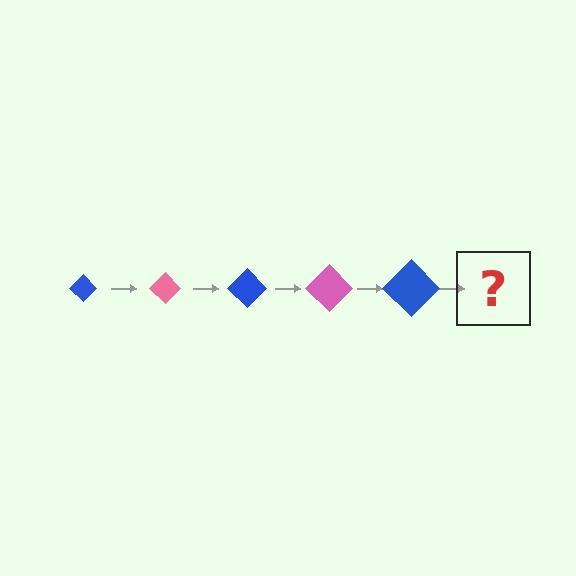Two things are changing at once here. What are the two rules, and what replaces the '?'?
The two rules are that the diamond grows larger each step and the color cycles through blue and pink. The '?' should be a pink diamond, larger than the previous one.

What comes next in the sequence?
The next element should be a pink diamond, larger than the previous one.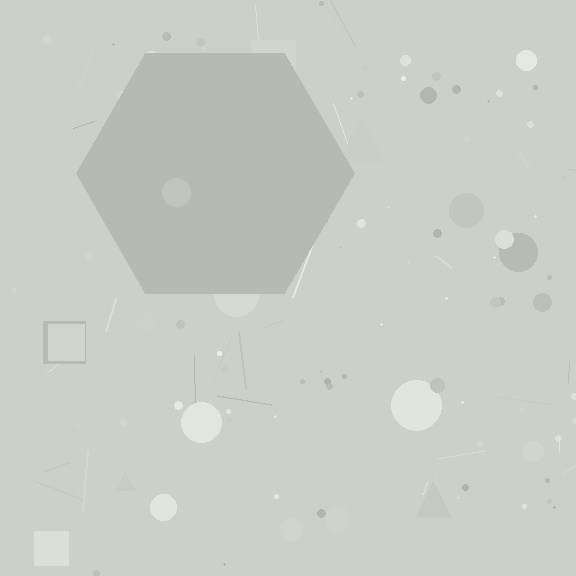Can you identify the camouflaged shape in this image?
The camouflaged shape is a hexagon.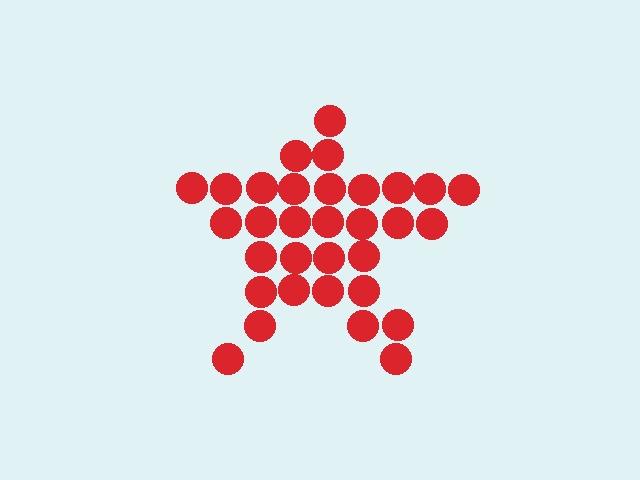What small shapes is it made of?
It is made of small circles.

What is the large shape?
The large shape is a star.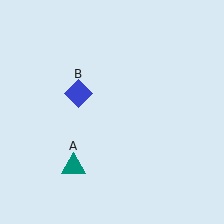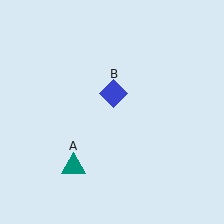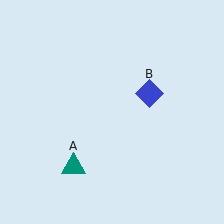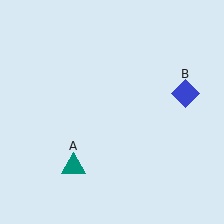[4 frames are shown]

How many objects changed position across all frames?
1 object changed position: blue diamond (object B).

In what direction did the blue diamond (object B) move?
The blue diamond (object B) moved right.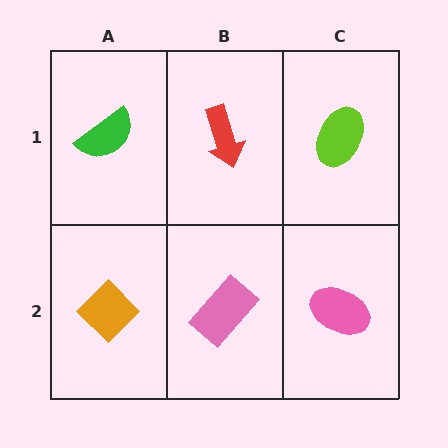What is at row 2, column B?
A pink rectangle.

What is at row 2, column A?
An orange diamond.